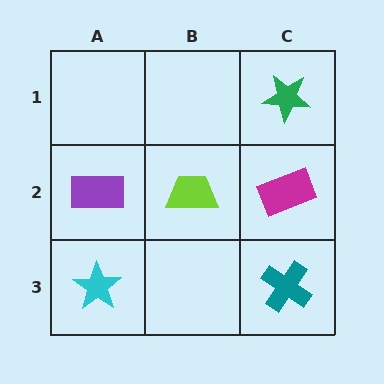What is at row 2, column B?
A lime trapezoid.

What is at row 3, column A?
A cyan star.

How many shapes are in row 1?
1 shape.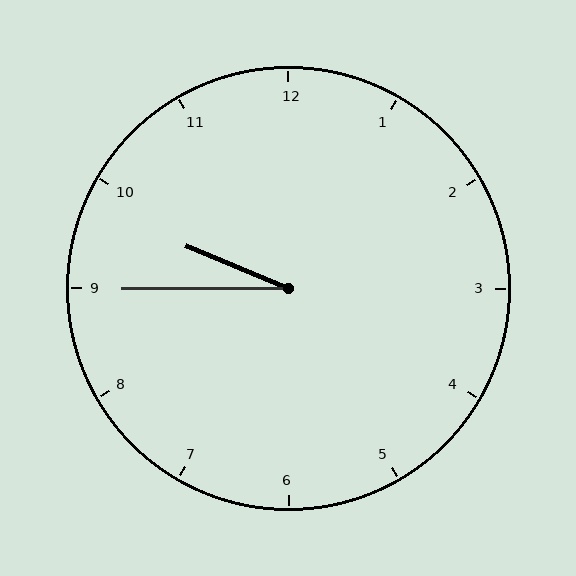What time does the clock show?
9:45.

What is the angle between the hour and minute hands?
Approximately 22 degrees.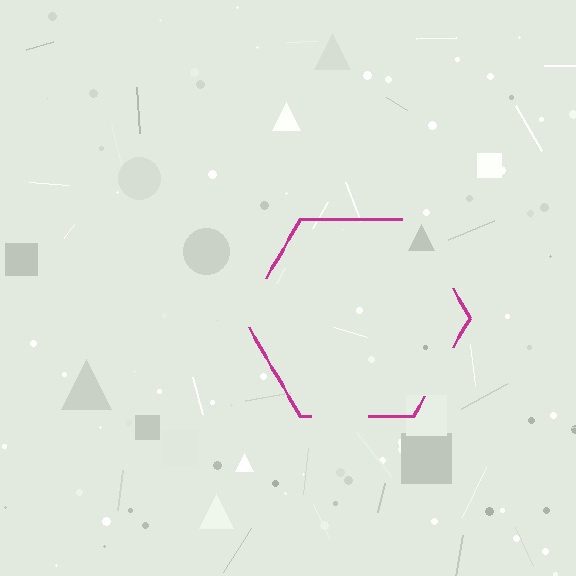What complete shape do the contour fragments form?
The contour fragments form a hexagon.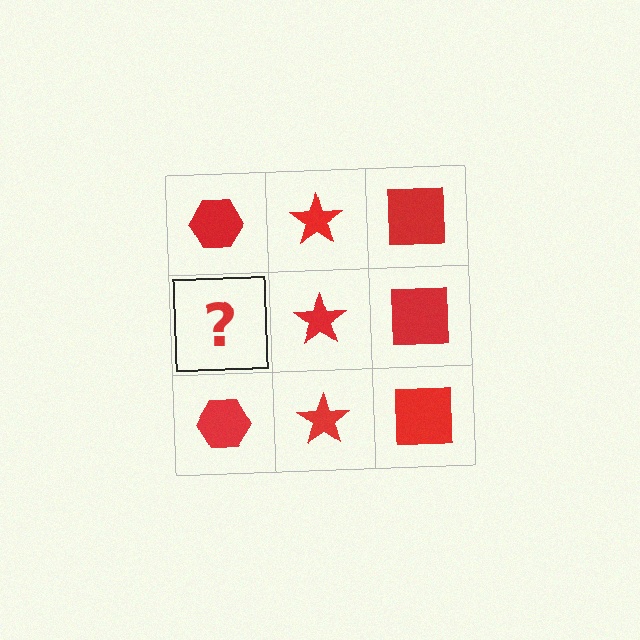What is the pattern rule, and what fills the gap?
The rule is that each column has a consistent shape. The gap should be filled with a red hexagon.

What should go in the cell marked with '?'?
The missing cell should contain a red hexagon.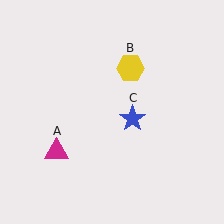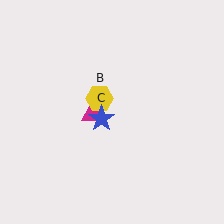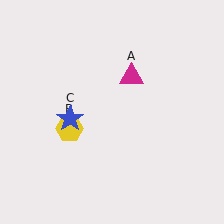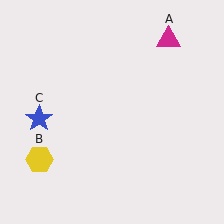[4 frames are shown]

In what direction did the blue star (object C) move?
The blue star (object C) moved left.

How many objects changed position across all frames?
3 objects changed position: magenta triangle (object A), yellow hexagon (object B), blue star (object C).